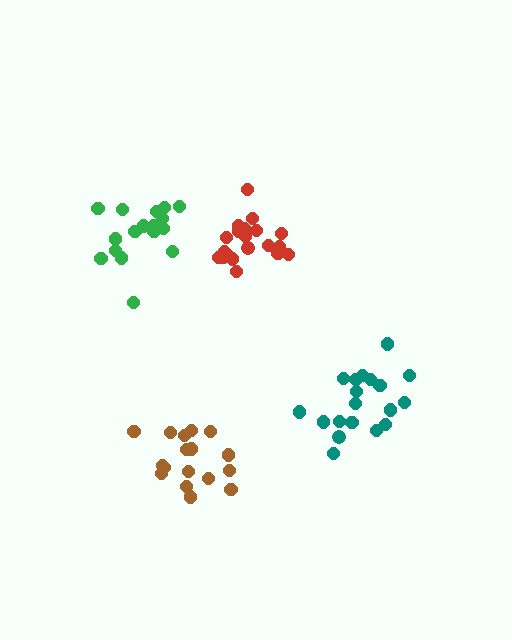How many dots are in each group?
Group 1: 17 dots, Group 2: 20 dots, Group 3: 17 dots, Group 4: 19 dots (73 total).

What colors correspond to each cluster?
The clusters are colored: brown, red, green, teal.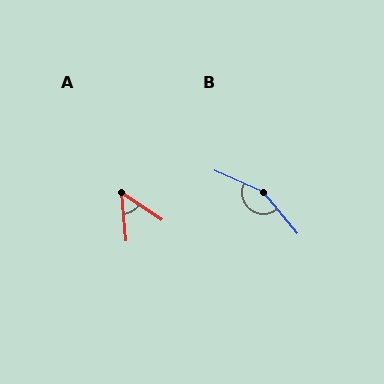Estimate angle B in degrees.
Approximately 154 degrees.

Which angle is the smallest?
A, at approximately 51 degrees.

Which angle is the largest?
B, at approximately 154 degrees.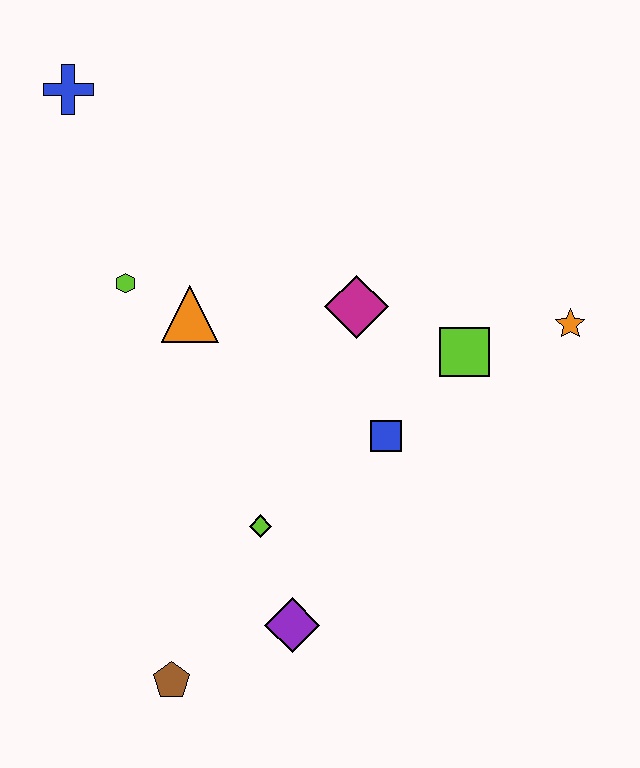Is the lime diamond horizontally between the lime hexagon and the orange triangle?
No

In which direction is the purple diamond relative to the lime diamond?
The purple diamond is below the lime diamond.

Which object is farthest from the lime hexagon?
The orange star is farthest from the lime hexagon.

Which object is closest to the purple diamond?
The lime diamond is closest to the purple diamond.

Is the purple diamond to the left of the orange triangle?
No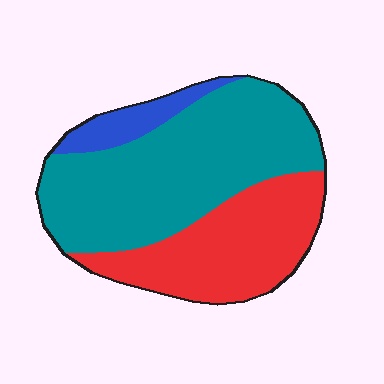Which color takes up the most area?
Teal, at roughly 55%.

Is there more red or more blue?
Red.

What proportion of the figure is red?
Red takes up about one third (1/3) of the figure.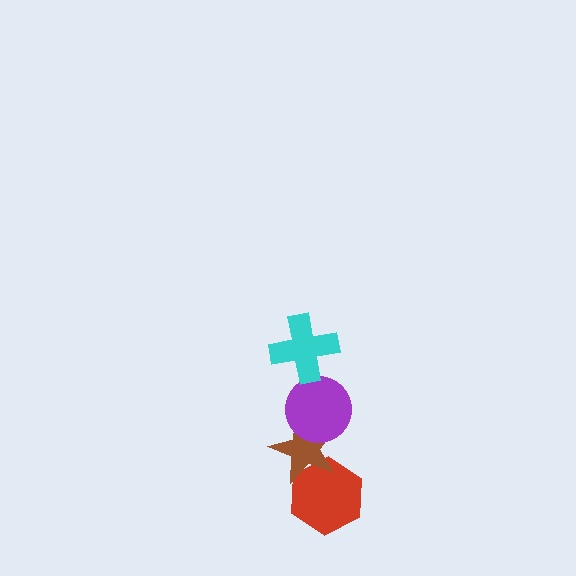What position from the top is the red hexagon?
The red hexagon is 4th from the top.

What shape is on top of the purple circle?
The cyan cross is on top of the purple circle.